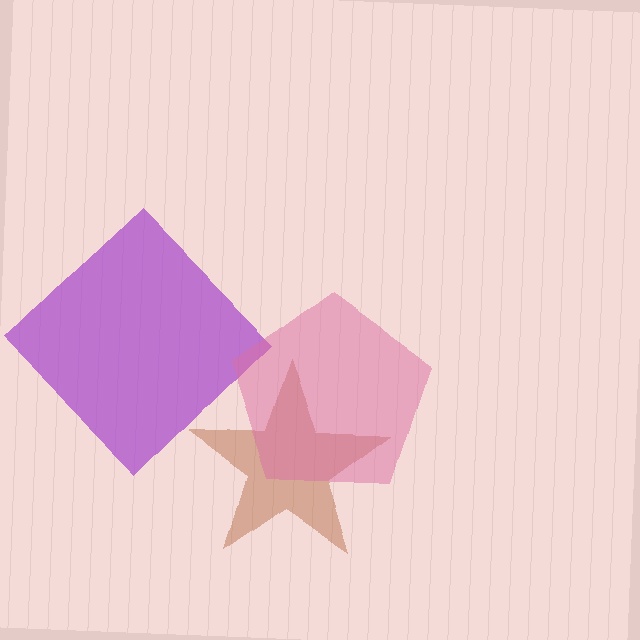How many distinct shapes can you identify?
There are 3 distinct shapes: a purple diamond, a brown star, a pink pentagon.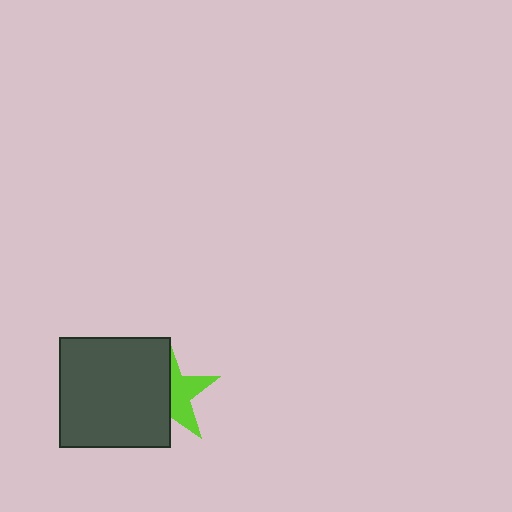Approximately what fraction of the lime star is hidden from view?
Roughly 56% of the lime star is hidden behind the dark gray square.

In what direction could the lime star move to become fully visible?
The lime star could move right. That would shift it out from behind the dark gray square entirely.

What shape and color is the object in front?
The object in front is a dark gray square.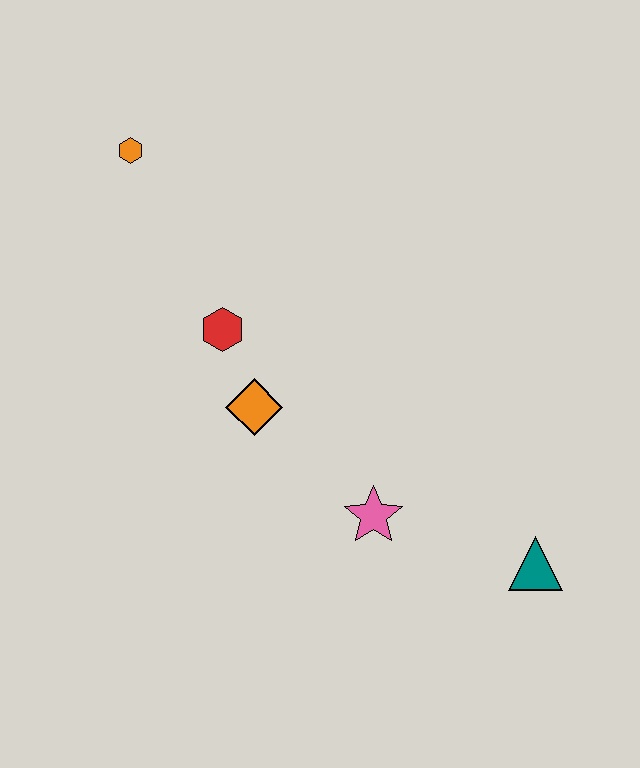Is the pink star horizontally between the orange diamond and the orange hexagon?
No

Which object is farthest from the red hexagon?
The teal triangle is farthest from the red hexagon.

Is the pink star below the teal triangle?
No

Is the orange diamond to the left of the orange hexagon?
No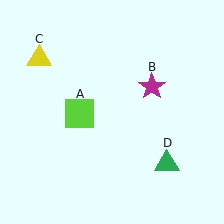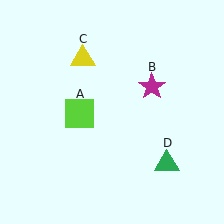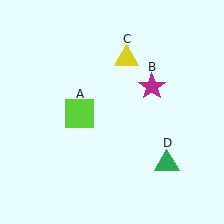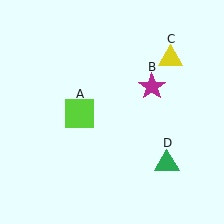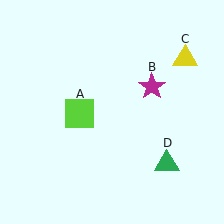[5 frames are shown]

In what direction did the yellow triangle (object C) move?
The yellow triangle (object C) moved right.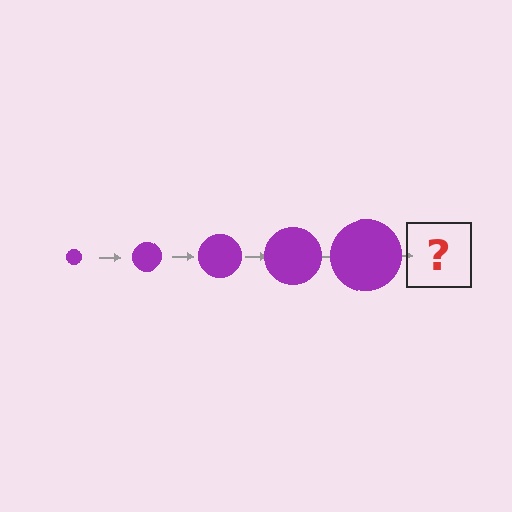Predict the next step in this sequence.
The next step is a purple circle, larger than the previous one.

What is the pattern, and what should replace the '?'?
The pattern is that the circle gets progressively larger each step. The '?' should be a purple circle, larger than the previous one.